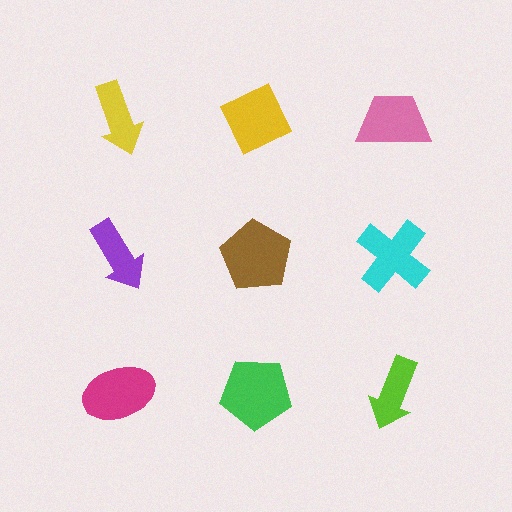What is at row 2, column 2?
A brown pentagon.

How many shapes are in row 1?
3 shapes.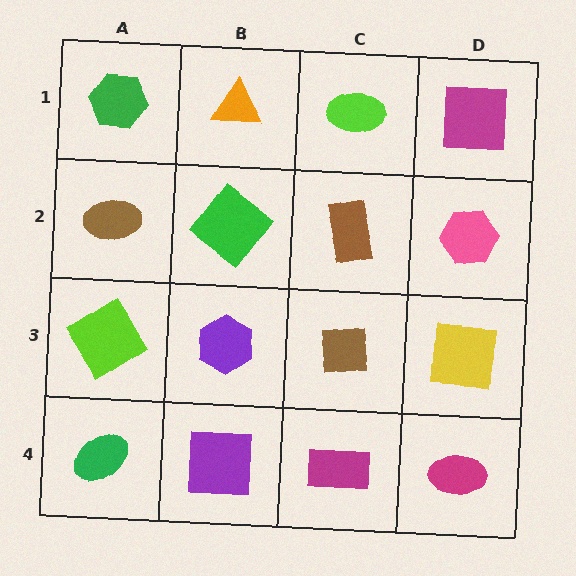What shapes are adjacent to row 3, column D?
A pink hexagon (row 2, column D), a magenta ellipse (row 4, column D), a brown square (row 3, column C).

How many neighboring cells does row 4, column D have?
2.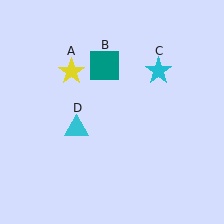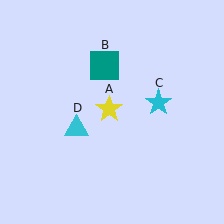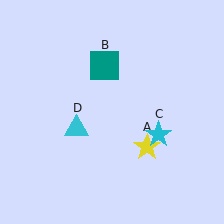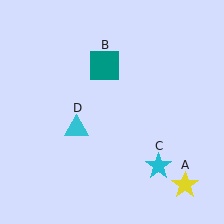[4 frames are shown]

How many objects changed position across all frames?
2 objects changed position: yellow star (object A), cyan star (object C).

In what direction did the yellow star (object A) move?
The yellow star (object A) moved down and to the right.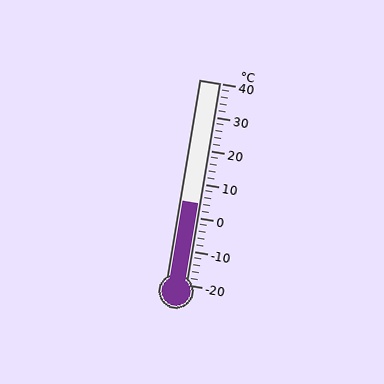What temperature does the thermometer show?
The thermometer shows approximately 4°C.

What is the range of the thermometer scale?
The thermometer scale ranges from -20°C to 40°C.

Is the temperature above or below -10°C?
The temperature is above -10°C.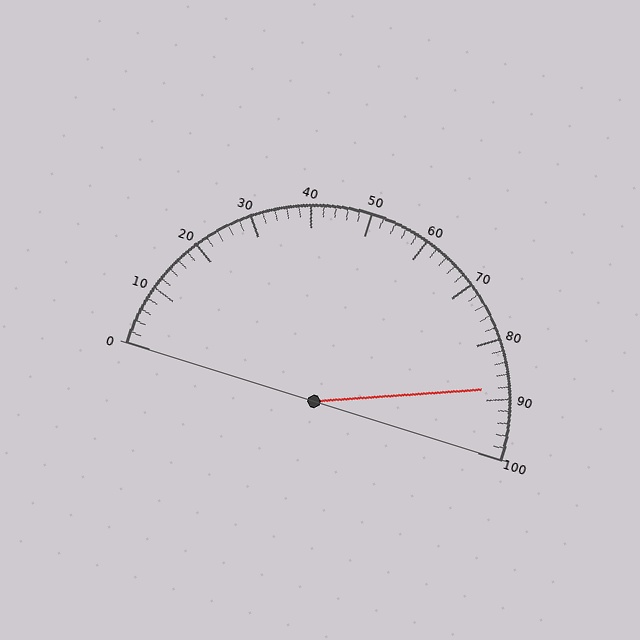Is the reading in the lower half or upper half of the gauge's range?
The reading is in the upper half of the range (0 to 100).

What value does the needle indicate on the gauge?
The needle indicates approximately 88.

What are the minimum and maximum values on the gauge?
The gauge ranges from 0 to 100.